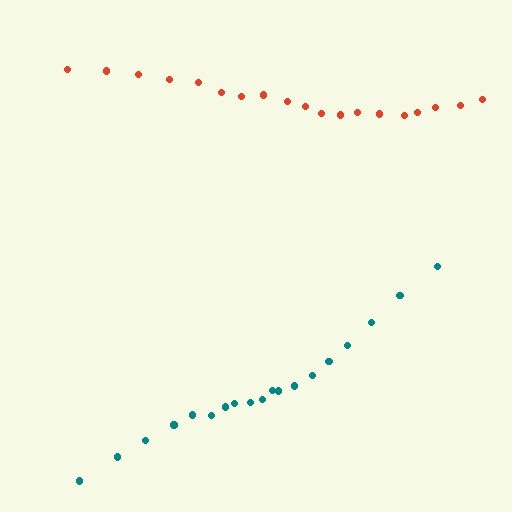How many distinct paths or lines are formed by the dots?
There are 2 distinct paths.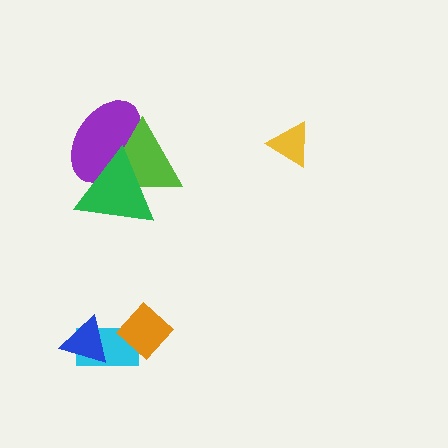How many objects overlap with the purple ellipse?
2 objects overlap with the purple ellipse.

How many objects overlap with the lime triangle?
2 objects overlap with the lime triangle.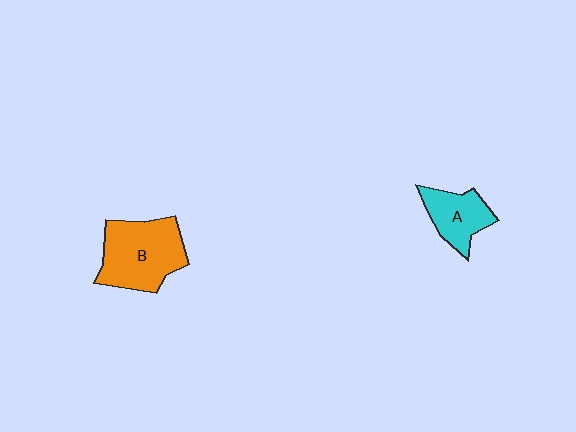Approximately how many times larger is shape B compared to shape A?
Approximately 1.7 times.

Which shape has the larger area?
Shape B (orange).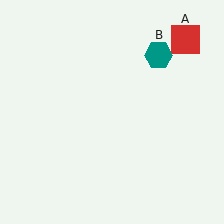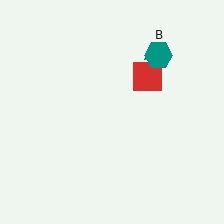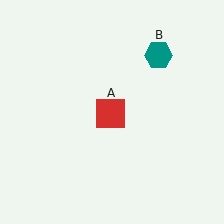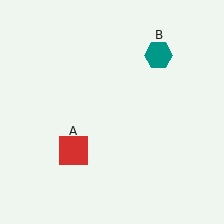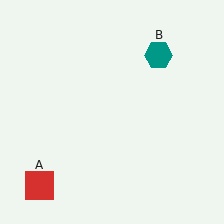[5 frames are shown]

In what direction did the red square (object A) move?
The red square (object A) moved down and to the left.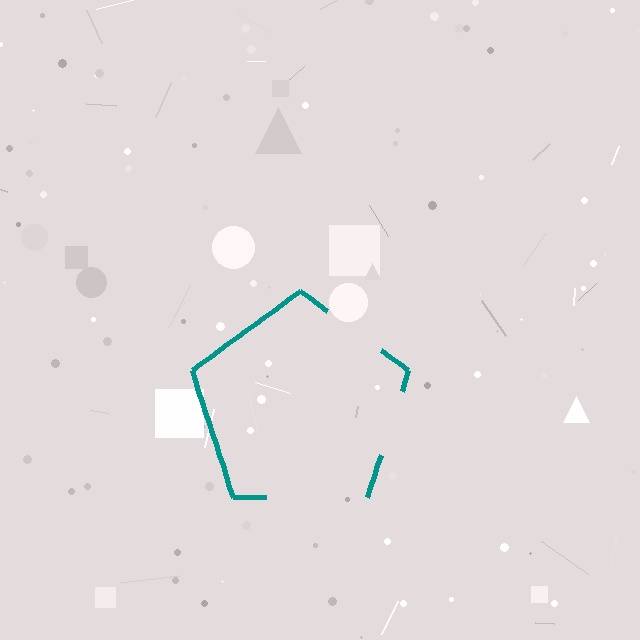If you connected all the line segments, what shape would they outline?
They would outline a pentagon.